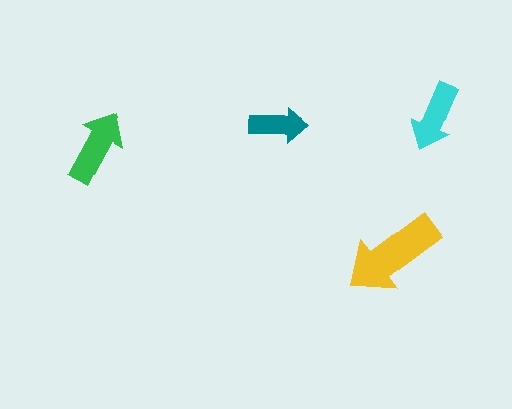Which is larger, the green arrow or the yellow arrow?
The yellow one.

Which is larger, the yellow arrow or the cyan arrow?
The yellow one.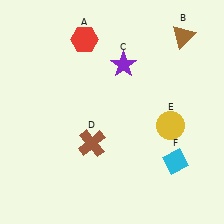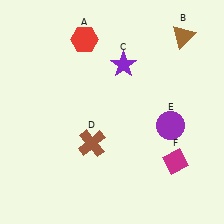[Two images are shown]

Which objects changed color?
E changed from yellow to purple. F changed from cyan to magenta.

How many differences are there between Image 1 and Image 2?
There are 2 differences between the two images.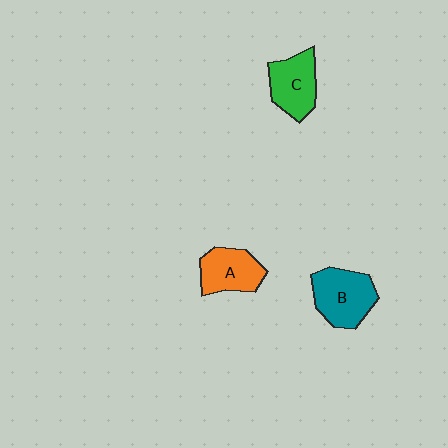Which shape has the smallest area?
Shape A (orange).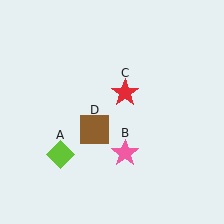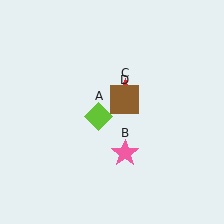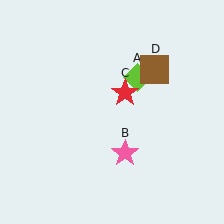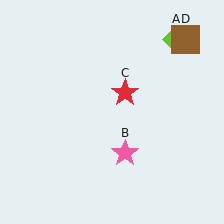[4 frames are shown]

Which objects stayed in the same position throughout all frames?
Pink star (object B) and red star (object C) remained stationary.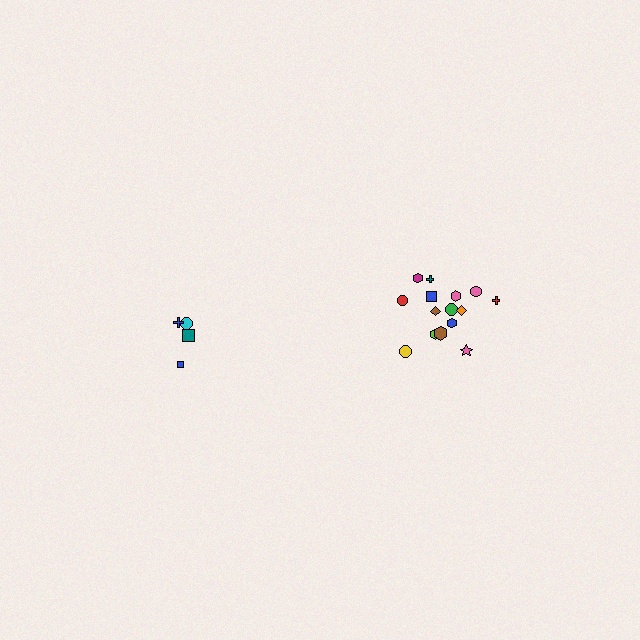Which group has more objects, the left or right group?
The right group.